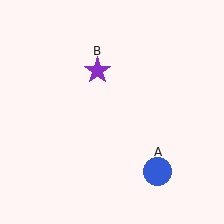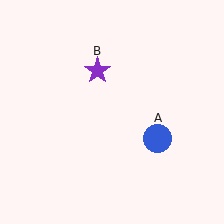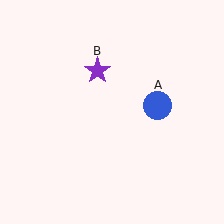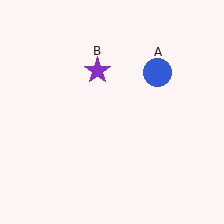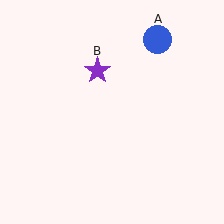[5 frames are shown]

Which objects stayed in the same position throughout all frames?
Purple star (object B) remained stationary.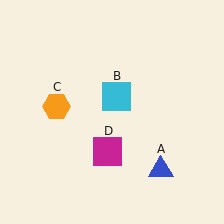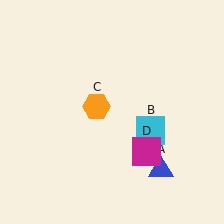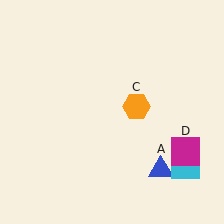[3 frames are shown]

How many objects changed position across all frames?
3 objects changed position: cyan square (object B), orange hexagon (object C), magenta square (object D).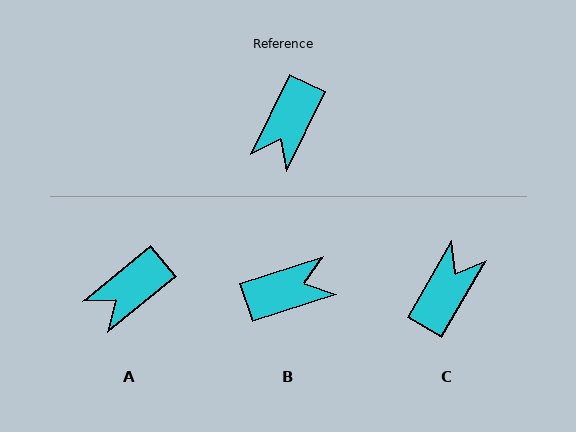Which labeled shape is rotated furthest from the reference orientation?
C, about 175 degrees away.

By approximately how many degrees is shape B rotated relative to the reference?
Approximately 134 degrees counter-clockwise.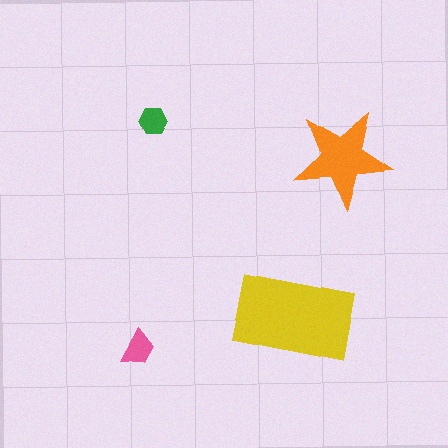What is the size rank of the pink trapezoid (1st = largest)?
3rd.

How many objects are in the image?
There are 4 objects in the image.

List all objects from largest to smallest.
The yellow rectangle, the orange star, the pink trapezoid, the green hexagon.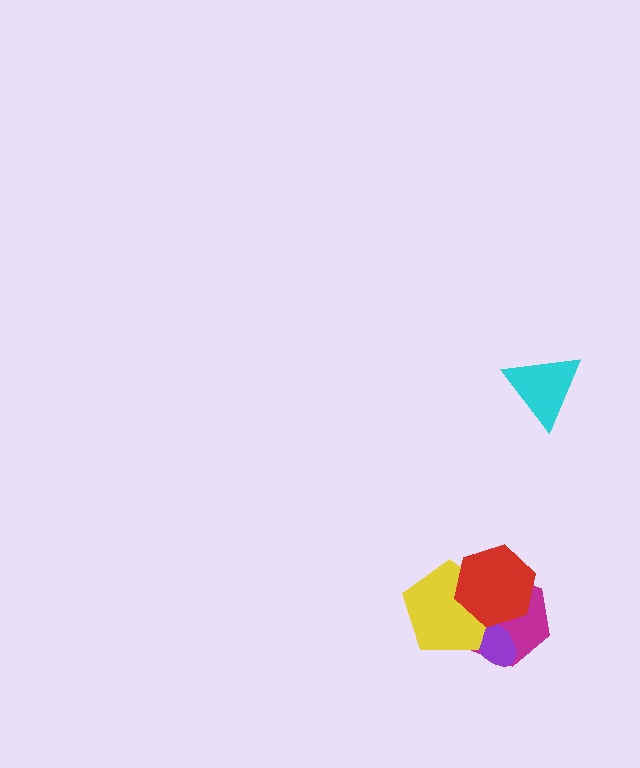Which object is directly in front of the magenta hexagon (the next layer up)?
The purple ellipse is directly in front of the magenta hexagon.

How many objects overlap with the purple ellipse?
3 objects overlap with the purple ellipse.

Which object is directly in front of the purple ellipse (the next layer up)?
The yellow pentagon is directly in front of the purple ellipse.